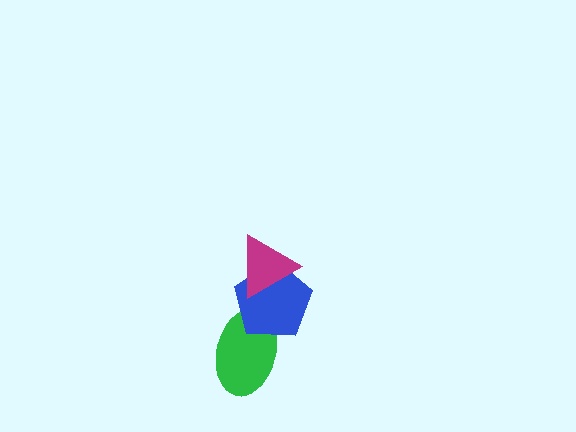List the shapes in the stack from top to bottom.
From top to bottom: the magenta triangle, the blue pentagon, the green ellipse.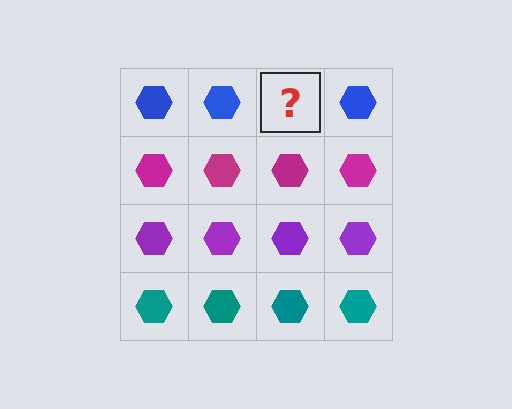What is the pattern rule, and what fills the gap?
The rule is that each row has a consistent color. The gap should be filled with a blue hexagon.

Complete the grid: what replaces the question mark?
The question mark should be replaced with a blue hexagon.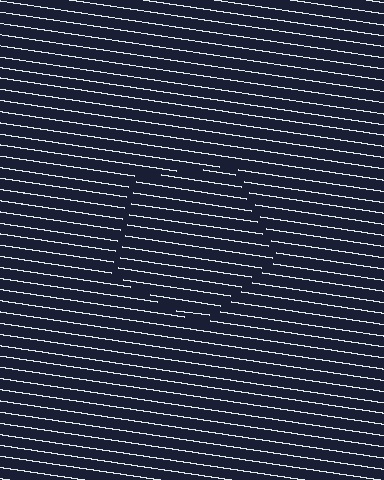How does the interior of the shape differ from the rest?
The interior of the shape contains the same grating, shifted by half a period — the contour is defined by the phase discontinuity where line-ends from the inner and outer gratings abut.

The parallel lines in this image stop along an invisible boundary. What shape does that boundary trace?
An illusory pentagon. The interior of the shape contains the same grating, shifted by half a period — the contour is defined by the phase discontinuity where line-ends from the inner and outer gratings abut.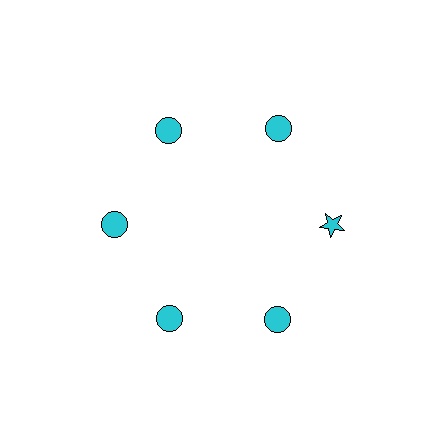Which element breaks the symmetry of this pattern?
The cyan star at roughly the 3 o'clock position breaks the symmetry. All other shapes are cyan circles.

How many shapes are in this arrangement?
There are 6 shapes arranged in a ring pattern.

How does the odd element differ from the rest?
It has a different shape: star instead of circle.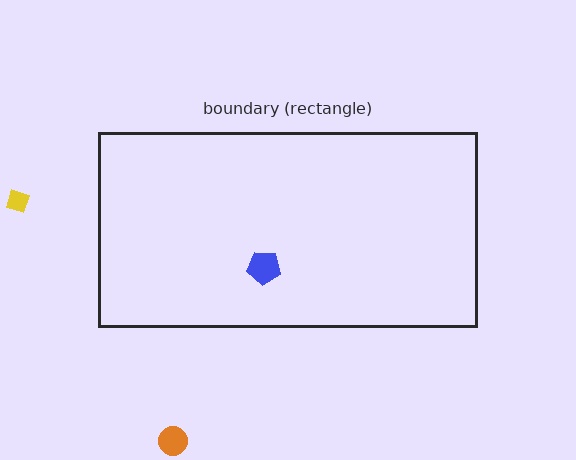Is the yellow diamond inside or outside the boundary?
Outside.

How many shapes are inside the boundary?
1 inside, 2 outside.